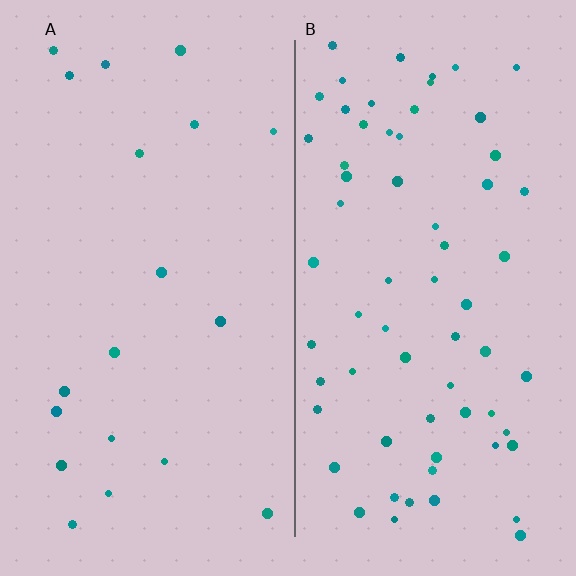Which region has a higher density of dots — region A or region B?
B (the right).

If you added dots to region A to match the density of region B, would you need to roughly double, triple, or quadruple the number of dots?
Approximately triple.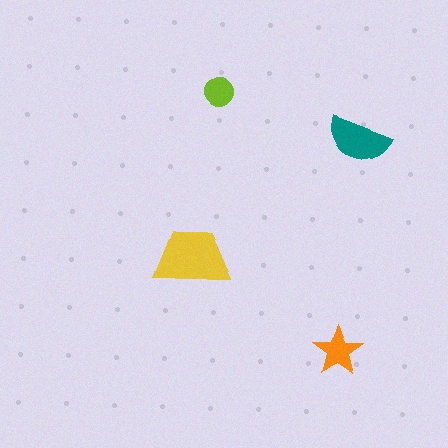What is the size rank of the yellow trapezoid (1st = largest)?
1st.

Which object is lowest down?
The orange star is bottommost.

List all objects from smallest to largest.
The lime circle, the orange star, the teal semicircle, the yellow trapezoid.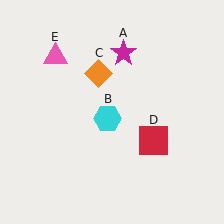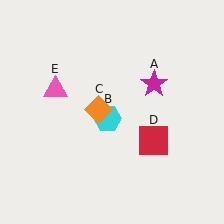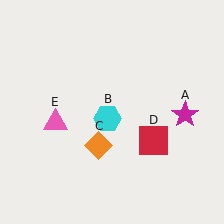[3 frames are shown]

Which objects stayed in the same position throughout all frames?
Cyan hexagon (object B) and red square (object D) remained stationary.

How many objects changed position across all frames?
3 objects changed position: magenta star (object A), orange diamond (object C), pink triangle (object E).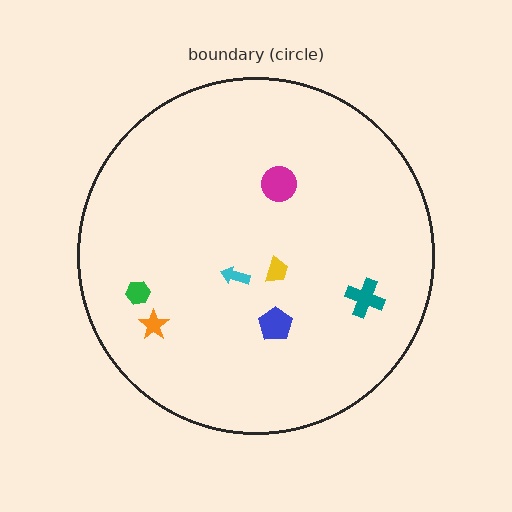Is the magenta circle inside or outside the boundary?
Inside.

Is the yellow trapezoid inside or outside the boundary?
Inside.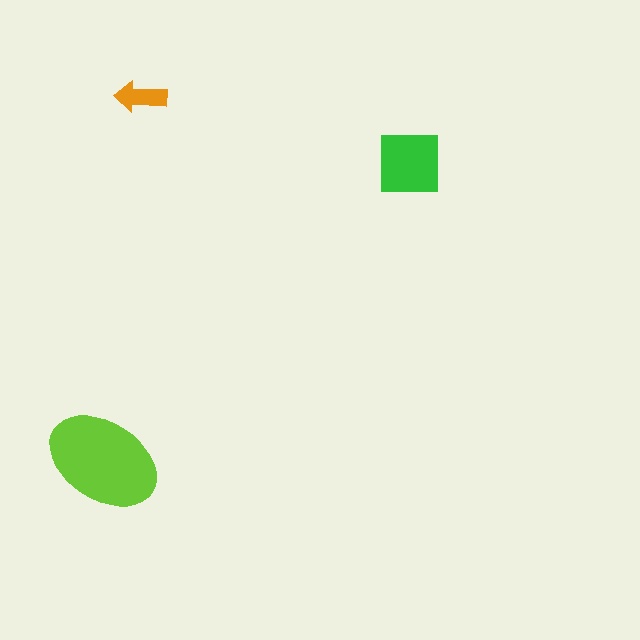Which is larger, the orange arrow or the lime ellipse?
The lime ellipse.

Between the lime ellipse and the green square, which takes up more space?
The lime ellipse.